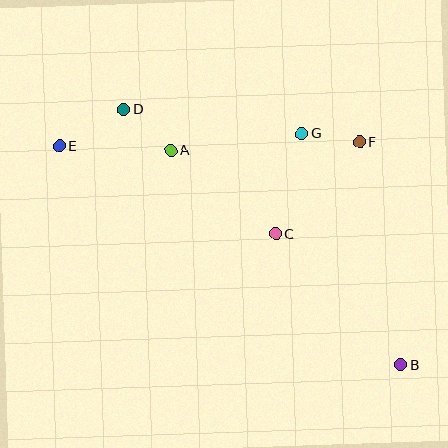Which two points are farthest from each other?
Points B and E are farthest from each other.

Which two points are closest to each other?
Points F and G are closest to each other.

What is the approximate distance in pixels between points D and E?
The distance between D and E is approximately 74 pixels.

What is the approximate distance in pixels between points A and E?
The distance between A and E is approximately 111 pixels.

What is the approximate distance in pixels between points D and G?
The distance between D and G is approximately 180 pixels.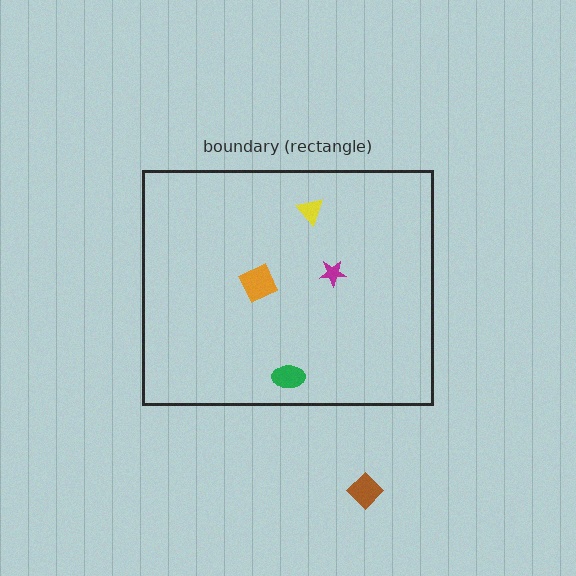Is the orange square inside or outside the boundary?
Inside.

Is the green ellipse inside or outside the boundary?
Inside.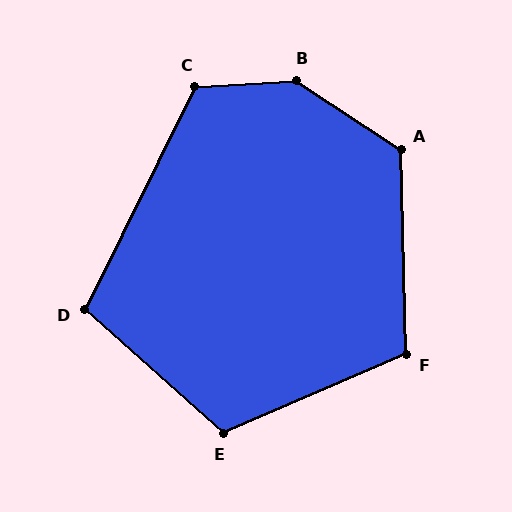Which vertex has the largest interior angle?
B, at approximately 143 degrees.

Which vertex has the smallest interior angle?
D, at approximately 105 degrees.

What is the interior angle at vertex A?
Approximately 125 degrees (obtuse).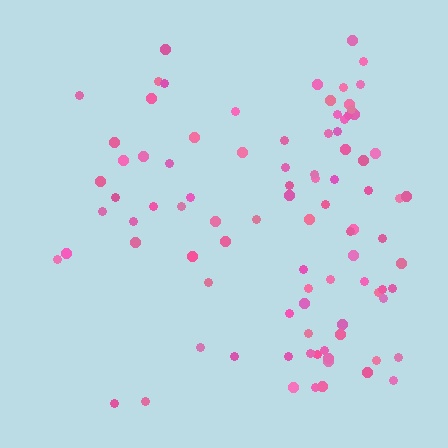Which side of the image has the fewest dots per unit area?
The left.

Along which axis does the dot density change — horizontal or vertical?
Horizontal.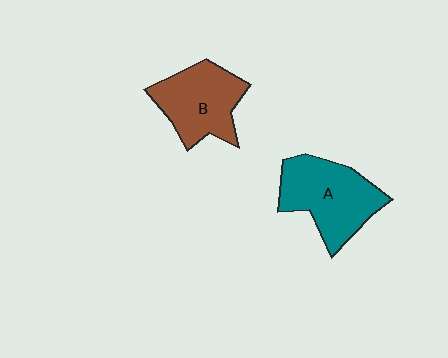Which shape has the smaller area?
Shape B (brown).